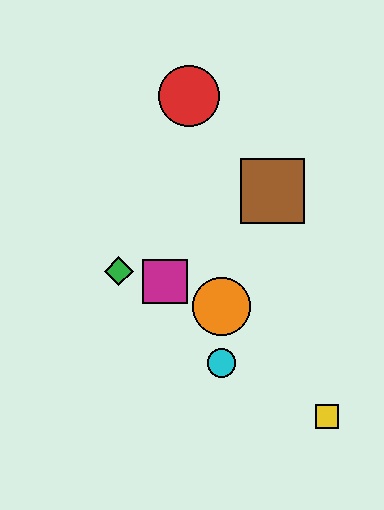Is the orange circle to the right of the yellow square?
No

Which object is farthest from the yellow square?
The red circle is farthest from the yellow square.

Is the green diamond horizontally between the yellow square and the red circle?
No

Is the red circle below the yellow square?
No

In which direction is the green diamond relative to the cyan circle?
The green diamond is to the left of the cyan circle.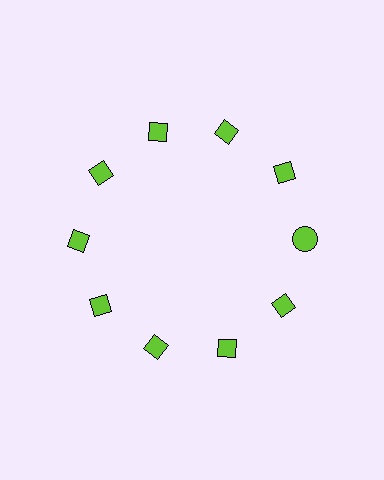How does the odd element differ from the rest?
It has a different shape: circle instead of diamond.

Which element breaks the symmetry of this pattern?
The lime circle at roughly the 3 o'clock position breaks the symmetry. All other shapes are lime diamonds.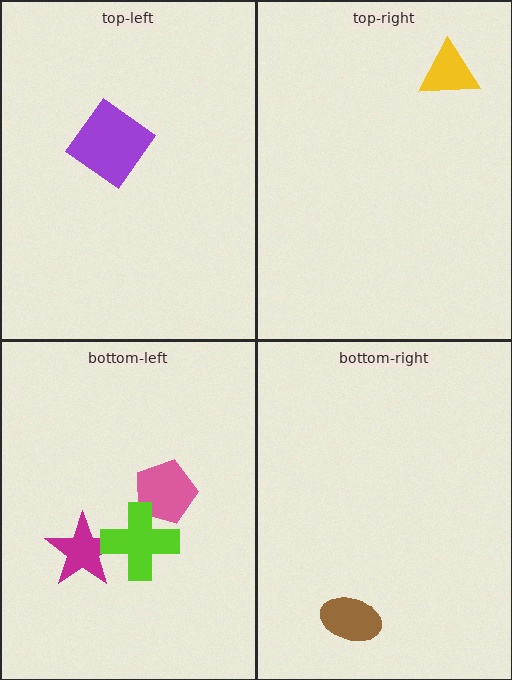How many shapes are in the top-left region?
1.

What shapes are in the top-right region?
The yellow triangle.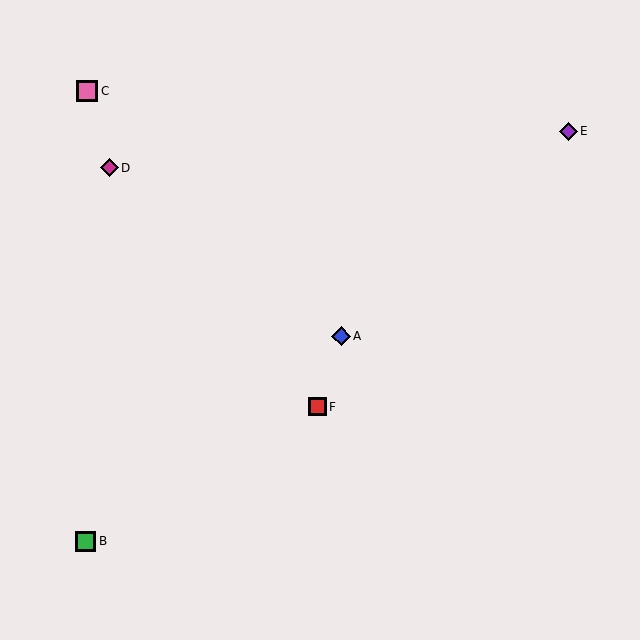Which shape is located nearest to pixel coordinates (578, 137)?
The purple diamond (labeled E) at (568, 131) is nearest to that location.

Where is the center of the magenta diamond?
The center of the magenta diamond is at (109, 168).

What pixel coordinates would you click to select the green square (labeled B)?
Click at (86, 541) to select the green square B.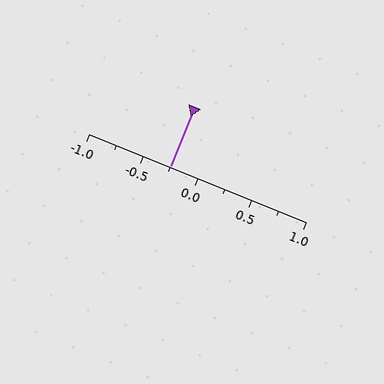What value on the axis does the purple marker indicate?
The marker indicates approximately -0.25.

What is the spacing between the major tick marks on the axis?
The major ticks are spaced 0.5 apart.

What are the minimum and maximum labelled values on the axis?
The axis runs from -1.0 to 1.0.